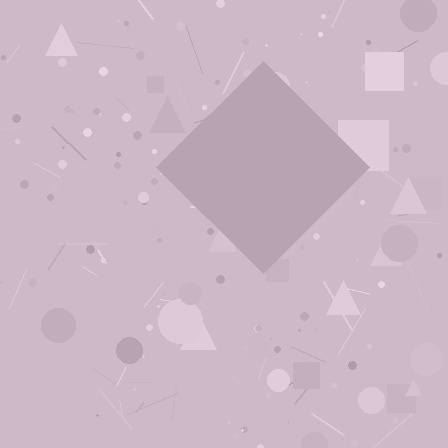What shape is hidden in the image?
A diamond is hidden in the image.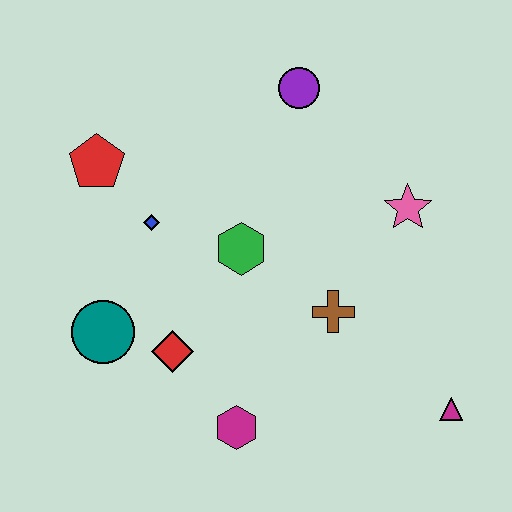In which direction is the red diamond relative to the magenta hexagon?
The red diamond is above the magenta hexagon.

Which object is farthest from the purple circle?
The magenta triangle is farthest from the purple circle.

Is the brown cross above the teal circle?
Yes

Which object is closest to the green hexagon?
The blue diamond is closest to the green hexagon.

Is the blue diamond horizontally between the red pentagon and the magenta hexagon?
Yes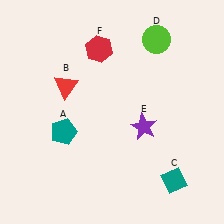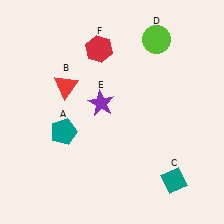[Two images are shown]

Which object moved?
The purple star (E) moved left.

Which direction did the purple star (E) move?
The purple star (E) moved left.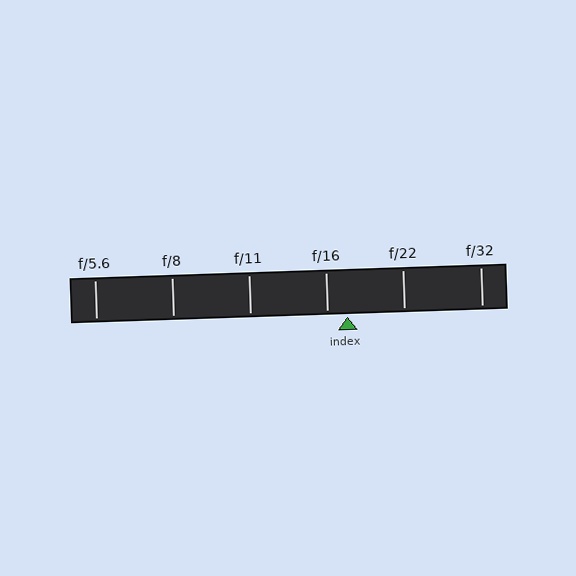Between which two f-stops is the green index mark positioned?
The index mark is between f/16 and f/22.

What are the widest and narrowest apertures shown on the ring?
The widest aperture shown is f/5.6 and the narrowest is f/32.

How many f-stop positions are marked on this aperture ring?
There are 6 f-stop positions marked.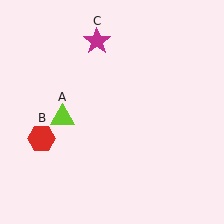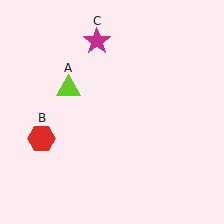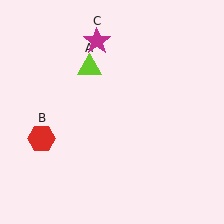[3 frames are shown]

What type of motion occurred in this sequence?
The lime triangle (object A) rotated clockwise around the center of the scene.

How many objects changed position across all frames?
1 object changed position: lime triangle (object A).